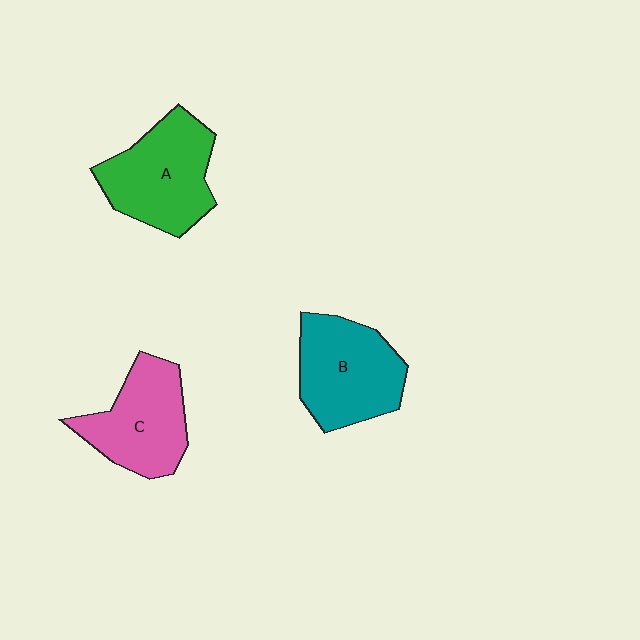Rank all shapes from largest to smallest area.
From largest to smallest: A (green), B (teal), C (pink).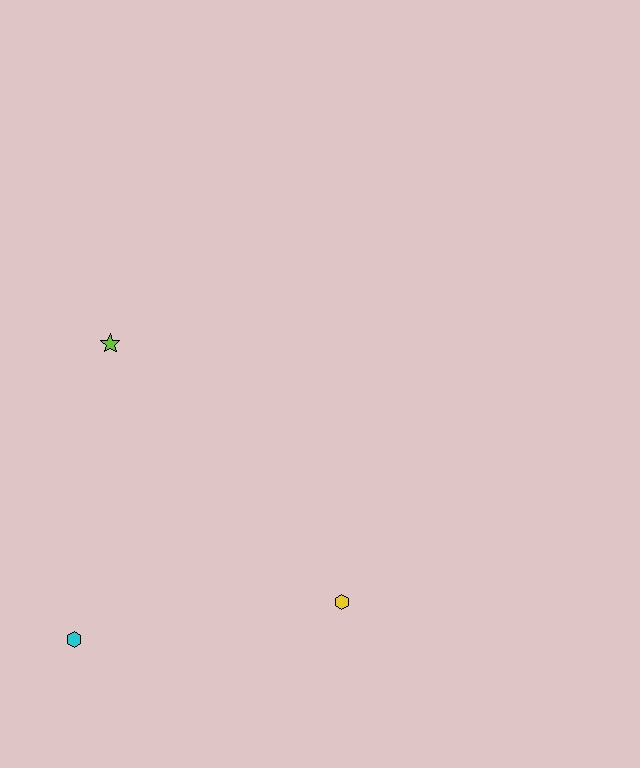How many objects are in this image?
There are 3 objects.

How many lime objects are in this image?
There is 1 lime object.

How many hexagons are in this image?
There are 2 hexagons.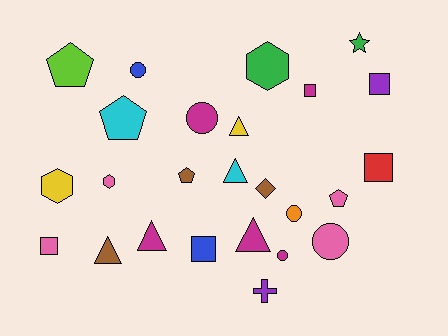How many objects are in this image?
There are 25 objects.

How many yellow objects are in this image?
There are 2 yellow objects.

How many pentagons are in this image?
There are 4 pentagons.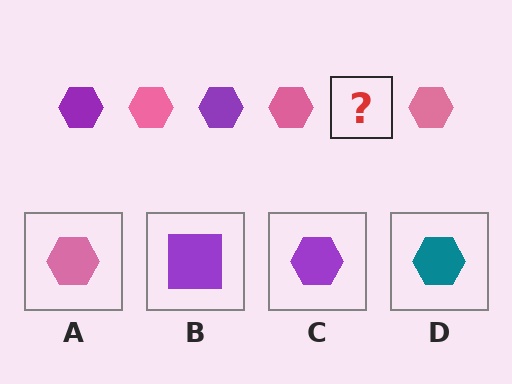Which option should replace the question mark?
Option C.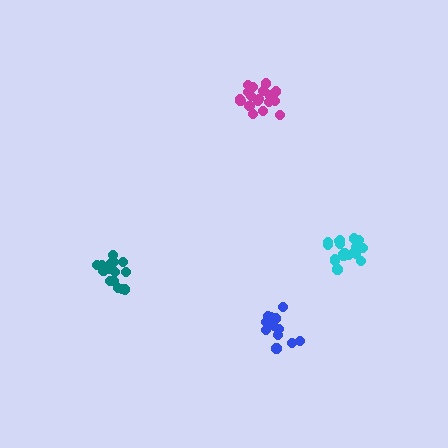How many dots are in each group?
Group 1: 19 dots, Group 2: 16 dots, Group 3: 13 dots, Group 4: 19 dots (67 total).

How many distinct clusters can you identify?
There are 4 distinct clusters.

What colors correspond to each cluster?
The clusters are colored: cyan, teal, blue, magenta.